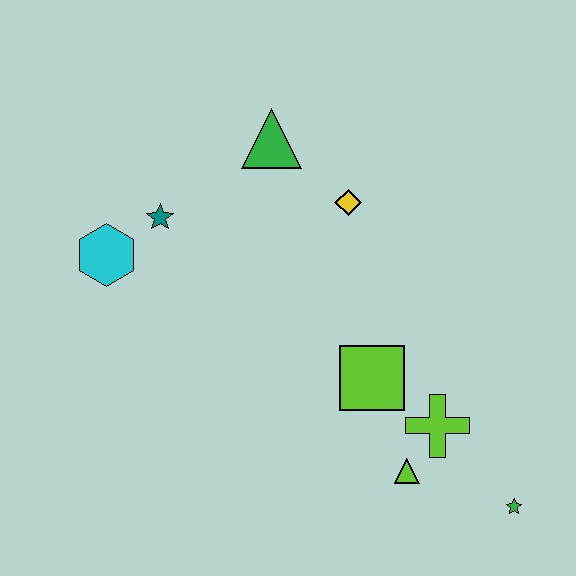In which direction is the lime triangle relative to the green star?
The lime triangle is to the left of the green star.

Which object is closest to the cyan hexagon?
The teal star is closest to the cyan hexagon.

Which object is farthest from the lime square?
The cyan hexagon is farthest from the lime square.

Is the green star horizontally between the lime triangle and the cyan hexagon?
No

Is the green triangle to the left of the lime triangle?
Yes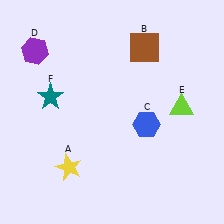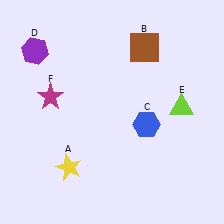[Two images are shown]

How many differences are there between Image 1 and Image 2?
There is 1 difference between the two images.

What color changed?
The star (F) changed from teal in Image 1 to magenta in Image 2.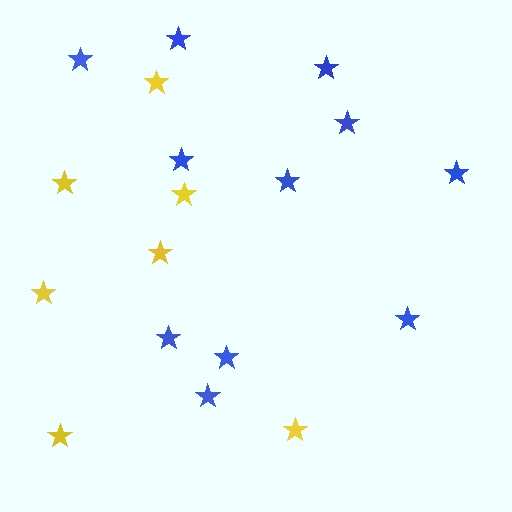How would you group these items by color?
There are 2 groups: one group of blue stars (11) and one group of yellow stars (7).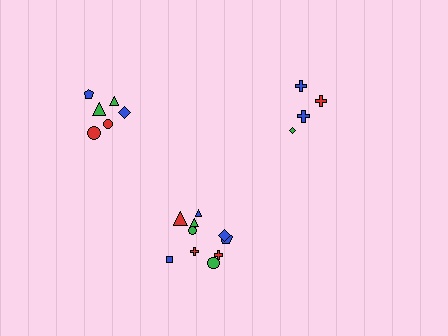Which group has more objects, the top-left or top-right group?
The top-left group.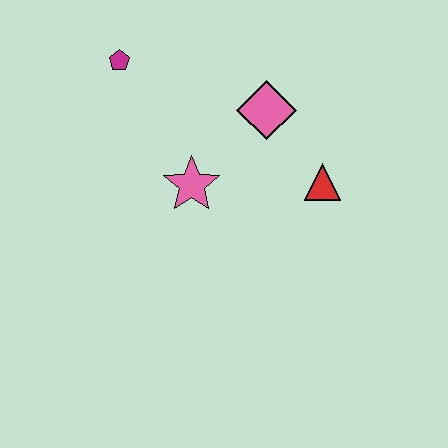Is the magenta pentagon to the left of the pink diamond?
Yes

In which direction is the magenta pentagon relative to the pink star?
The magenta pentagon is above the pink star.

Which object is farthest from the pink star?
The magenta pentagon is farthest from the pink star.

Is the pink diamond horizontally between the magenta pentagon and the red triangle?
Yes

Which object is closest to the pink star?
The pink diamond is closest to the pink star.